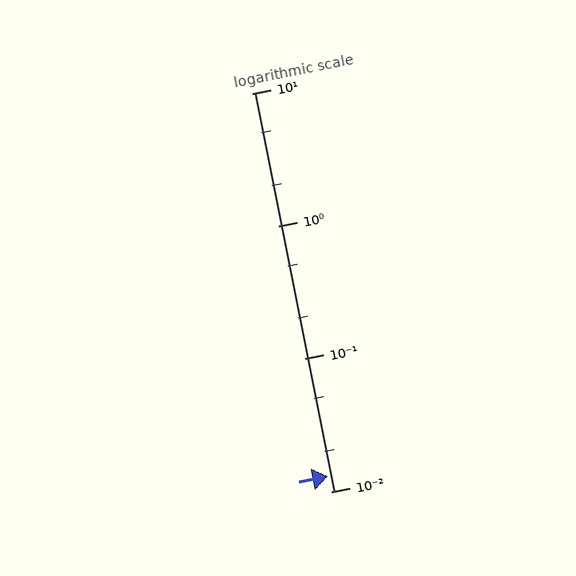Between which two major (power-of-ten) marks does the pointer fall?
The pointer is between 0.01 and 0.1.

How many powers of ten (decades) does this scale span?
The scale spans 3 decades, from 0.01 to 10.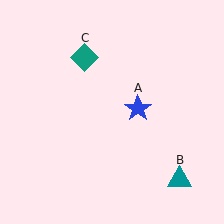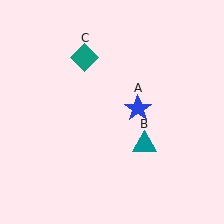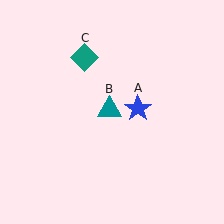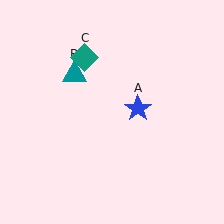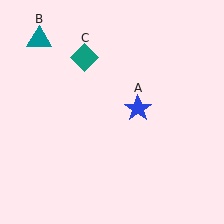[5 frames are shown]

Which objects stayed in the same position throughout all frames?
Blue star (object A) and teal diamond (object C) remained stationary.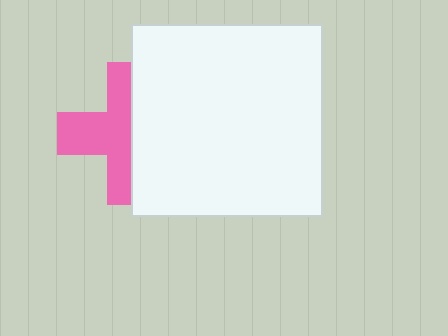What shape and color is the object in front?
The object in front is a white square.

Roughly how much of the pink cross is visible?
About half of it is visible (roughly 54%).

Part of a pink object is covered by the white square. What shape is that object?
It is a cross.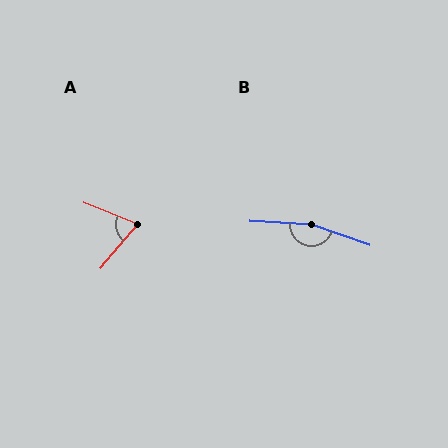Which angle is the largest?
B, at approximately 164 degrees.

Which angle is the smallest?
A, at approximately 72 degrees.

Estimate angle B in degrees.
Approximately 164 degrees.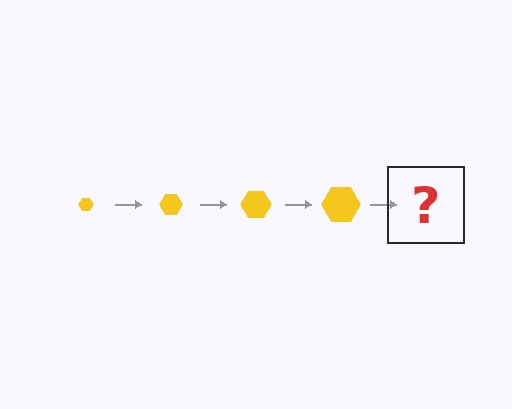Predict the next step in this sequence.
The next step is a yellow hexagon, larger than the previous one.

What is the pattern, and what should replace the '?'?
The pattern is that the hexagon gets progressively larger each step. The '?' should be a yellow hexagon, larger than the previous one.